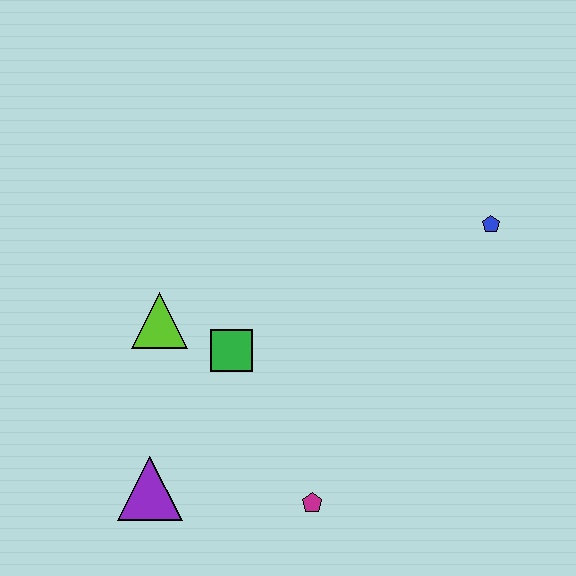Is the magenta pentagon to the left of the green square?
No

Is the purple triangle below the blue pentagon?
Yes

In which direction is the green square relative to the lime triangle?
The green square is to the right of the lime triangle.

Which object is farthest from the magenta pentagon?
The blue pentagon is farthest from the magenta pentagon.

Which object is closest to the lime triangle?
The green square is closest to the lime triangle.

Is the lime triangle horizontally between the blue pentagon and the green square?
No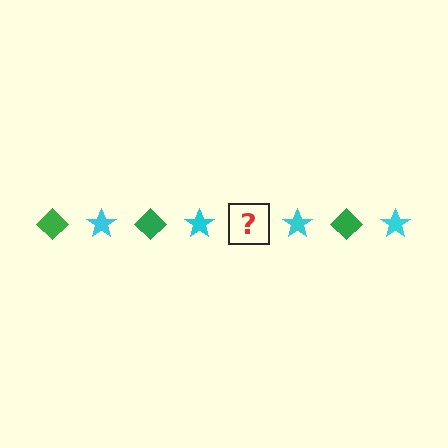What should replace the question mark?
The question mark should be replaced with a green diamond.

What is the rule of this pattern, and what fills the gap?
The rule is that the pattern alternates between green diamond and cyan star. The gap should be filled with a green diamond.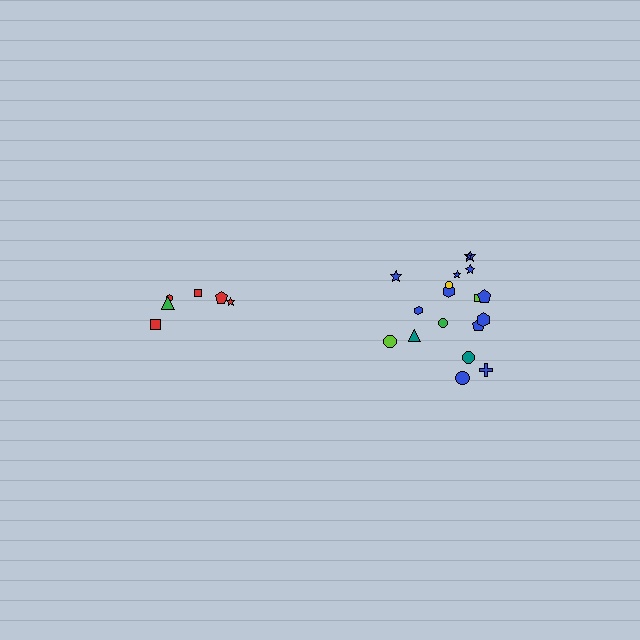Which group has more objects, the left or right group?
The right group.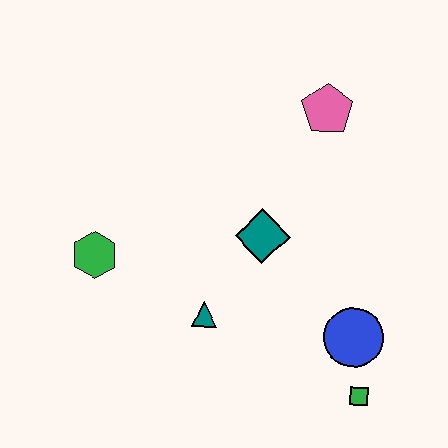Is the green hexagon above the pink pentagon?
No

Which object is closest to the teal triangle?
The teal diamond is closest to the teal triangle.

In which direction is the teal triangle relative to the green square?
The teal triangle is to the left of the green square.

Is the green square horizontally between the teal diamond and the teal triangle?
No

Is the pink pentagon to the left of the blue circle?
Yes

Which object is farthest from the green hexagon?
The green square is farthest from the green hexagon.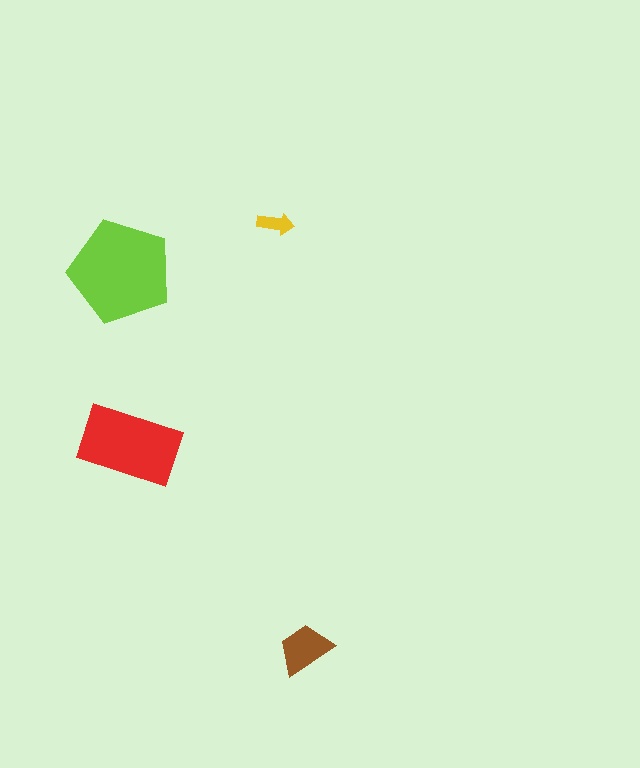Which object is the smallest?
The yellow arrow.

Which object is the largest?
The lime pentagon.